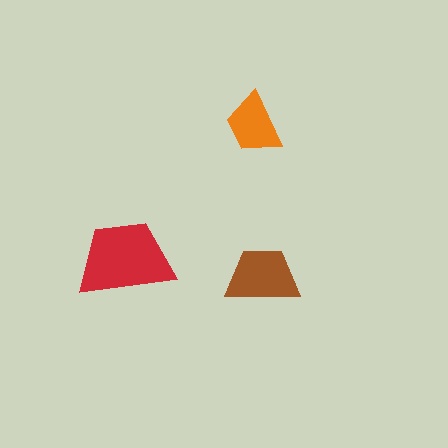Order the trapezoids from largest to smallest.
the red one, the brown one, the orange one.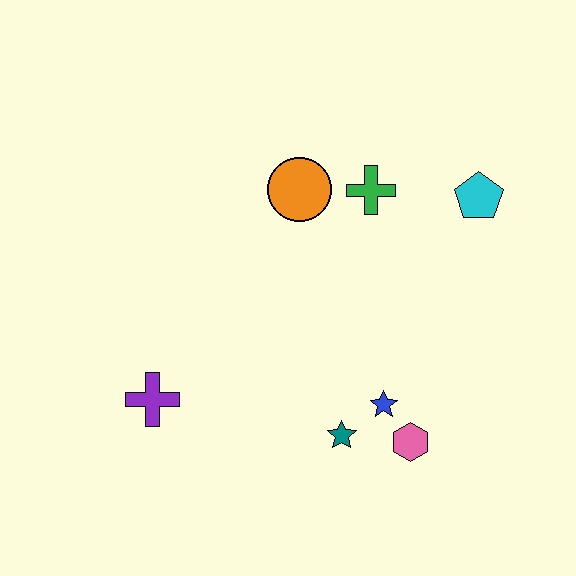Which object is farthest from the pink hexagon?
The orange circle is farthest from the pink hexagon.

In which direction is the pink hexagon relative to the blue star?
The pink hexagon is below the blue star.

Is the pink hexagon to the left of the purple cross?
No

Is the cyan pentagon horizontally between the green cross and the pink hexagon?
No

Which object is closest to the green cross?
The orange circle is closest to the green cross.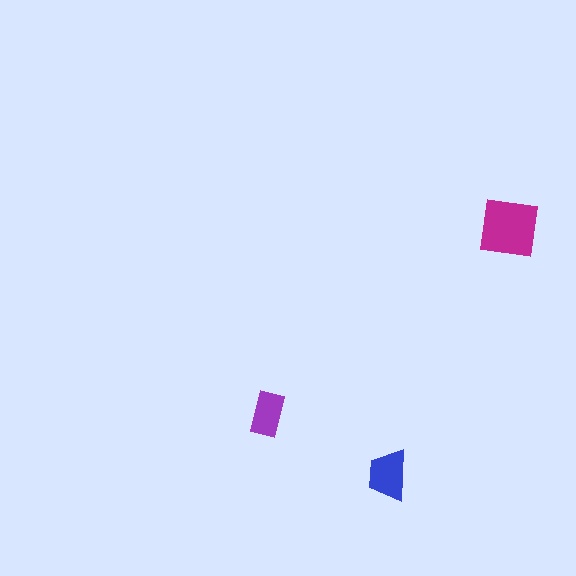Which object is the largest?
The magenta square.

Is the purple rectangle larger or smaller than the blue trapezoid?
Smaller.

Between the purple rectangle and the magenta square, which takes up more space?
The magenta square.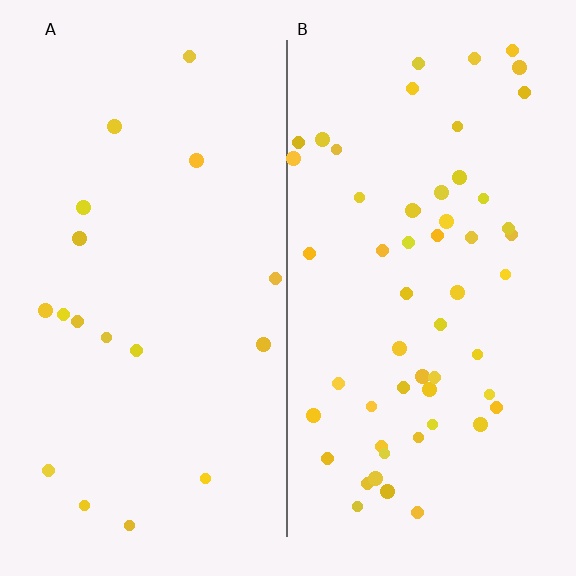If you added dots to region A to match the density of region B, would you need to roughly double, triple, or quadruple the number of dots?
Approximately triple.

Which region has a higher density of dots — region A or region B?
B (the right).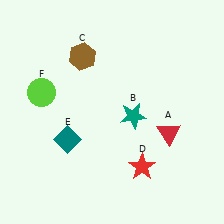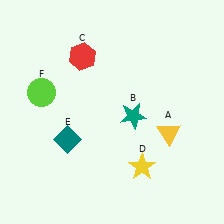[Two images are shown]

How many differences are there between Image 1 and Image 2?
There are 3 differences between the two images.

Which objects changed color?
A changed from red to yellow. C changed from brown to red. D changed from red to yellow.